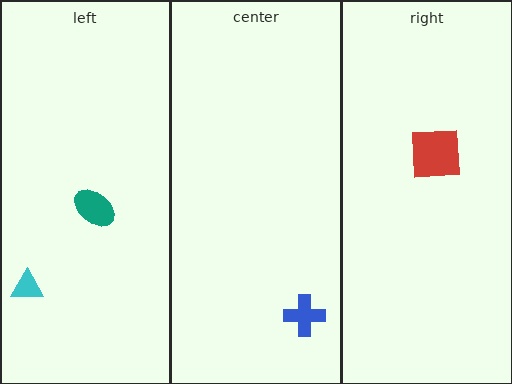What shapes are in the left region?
The cyan triangle, the teal ellipse.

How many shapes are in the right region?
1.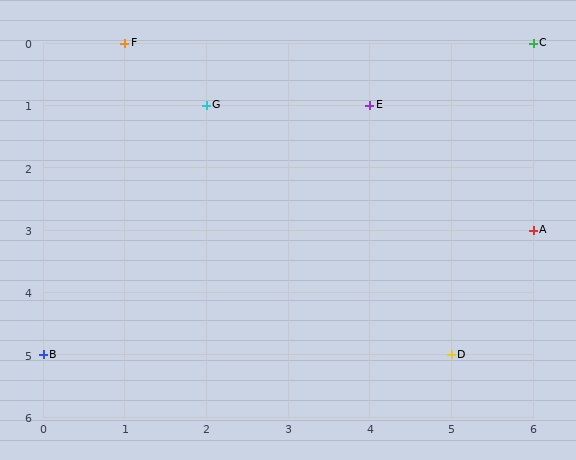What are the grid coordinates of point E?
Point E is at grid coordinates (4, 1).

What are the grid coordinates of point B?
Point B is at grid coordinates (0, 5).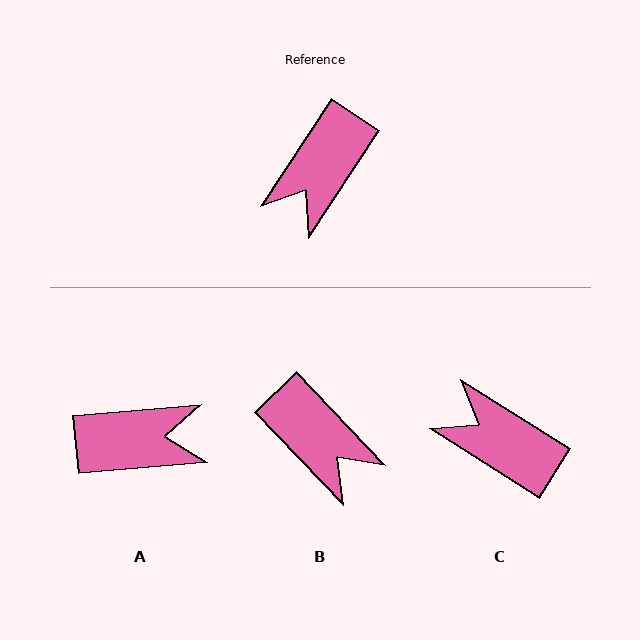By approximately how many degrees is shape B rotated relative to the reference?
Approximately 77 degrees counter-clockwise.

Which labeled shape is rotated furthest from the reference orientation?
A, about 128 degrees away.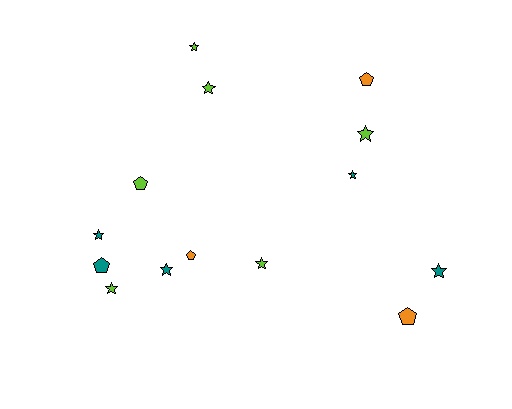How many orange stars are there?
There are no orange stars.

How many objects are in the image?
There are 14 objects.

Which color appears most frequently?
Lime, with 6 objects.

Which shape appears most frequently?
Star, with 9 objects.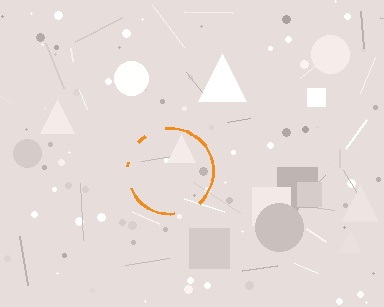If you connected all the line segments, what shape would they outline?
They would outline a circle.